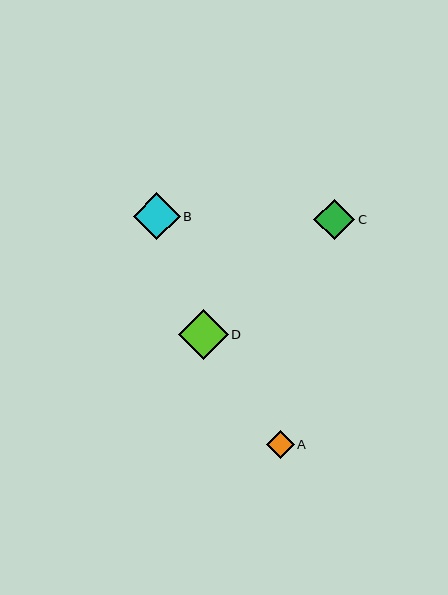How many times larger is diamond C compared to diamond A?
Diamond C is approximately 1.5 times the size of diamond A.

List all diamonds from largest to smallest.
From largest to smallest: D, B, C, A.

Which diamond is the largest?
Diamond D is the largest with a size of approximately 50 pixels.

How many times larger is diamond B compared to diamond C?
Diamond B is approximately 1.2 times the size of diamond C.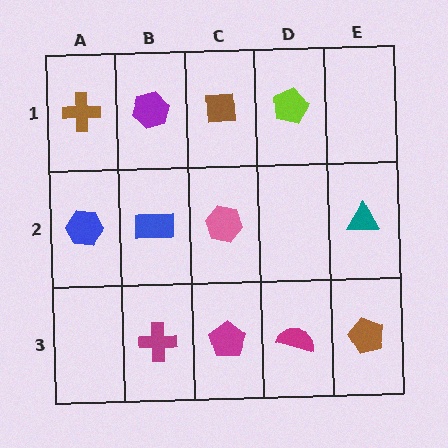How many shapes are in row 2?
4 shapes.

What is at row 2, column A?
A blue hexagon.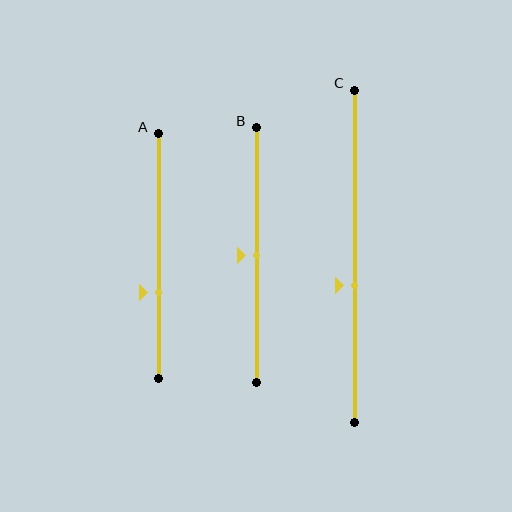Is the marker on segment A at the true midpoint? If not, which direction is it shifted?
No, the marker on segment A is shifted downward by about 15% of the segment length.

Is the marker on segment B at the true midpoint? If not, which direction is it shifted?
Yes, the marker on segment B is at the true midpoint.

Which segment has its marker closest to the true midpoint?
Segment B has its marker closest to the true midpoint.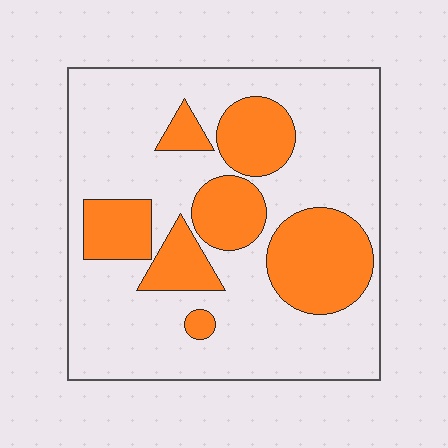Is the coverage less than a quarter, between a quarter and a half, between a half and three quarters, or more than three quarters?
Between a quarter and a half.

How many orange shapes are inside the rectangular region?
7.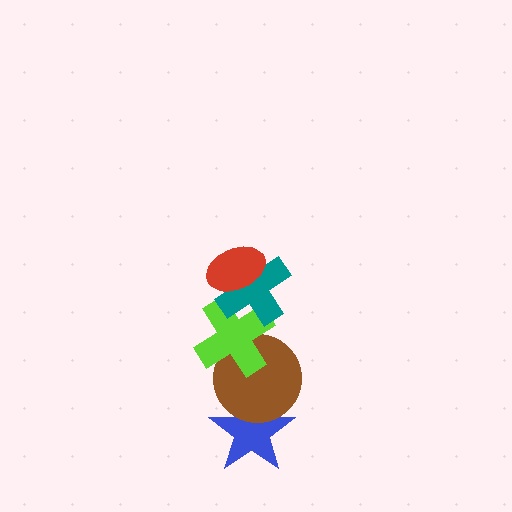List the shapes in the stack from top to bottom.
From top to bottom: the red ellipse, the teal cross, the lime cross, the brown circle, the blue star.